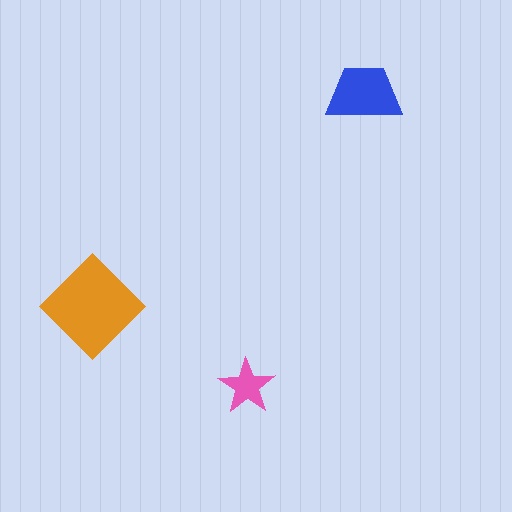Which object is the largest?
The orange diamond.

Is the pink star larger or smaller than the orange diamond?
Smaller.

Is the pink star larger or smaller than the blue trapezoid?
Smaller.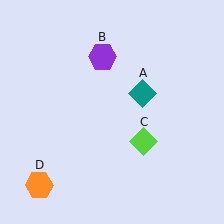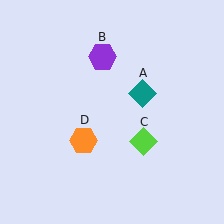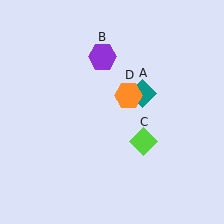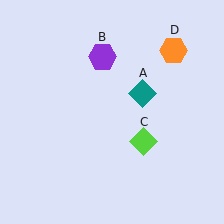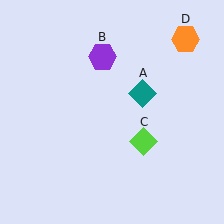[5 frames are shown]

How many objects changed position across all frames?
1 object changed position: orange hexagon (object D).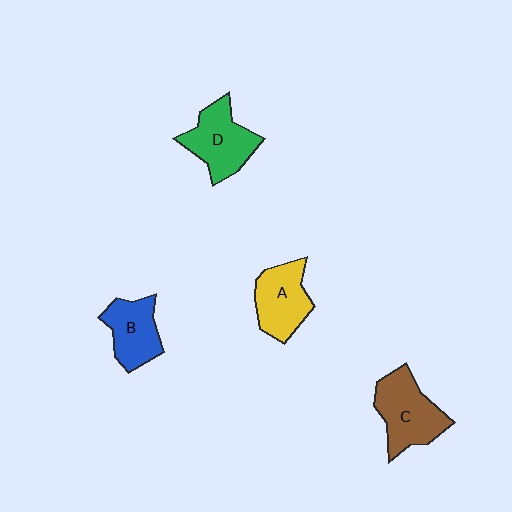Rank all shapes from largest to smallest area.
From largest to smallest: C (brown), D (green), A (yellow), B (blue).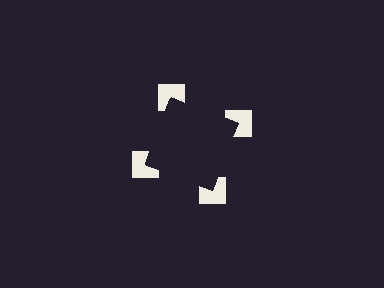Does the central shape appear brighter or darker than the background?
It typically appears slightly darker than the background, even though no actual brightness change is drawn.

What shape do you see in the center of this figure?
An illusory square — its edges are inferred from the aligned wedge cuts in the notched squares, not physically drawn.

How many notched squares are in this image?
There are 4 — one at each vertex of the illusory square.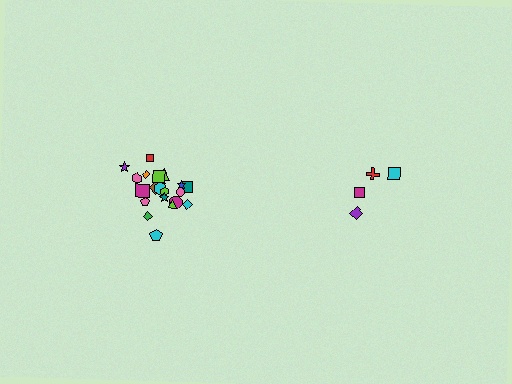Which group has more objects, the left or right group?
The left group.